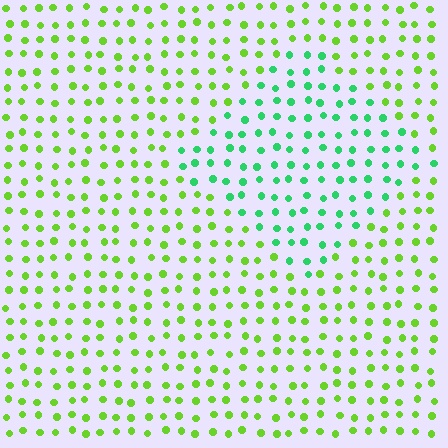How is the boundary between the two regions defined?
The boundary is defined purely by a slight shift in hue (about 44 degrees). Spacing, size, and orientation are identical on both sides.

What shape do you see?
I see a diamond.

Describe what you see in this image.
The image is filled with small lime elements in a uniform arrangement. A diamond-shaped region is visible where the elements are tinted to a slightly different hue, forming a subtle color boundary.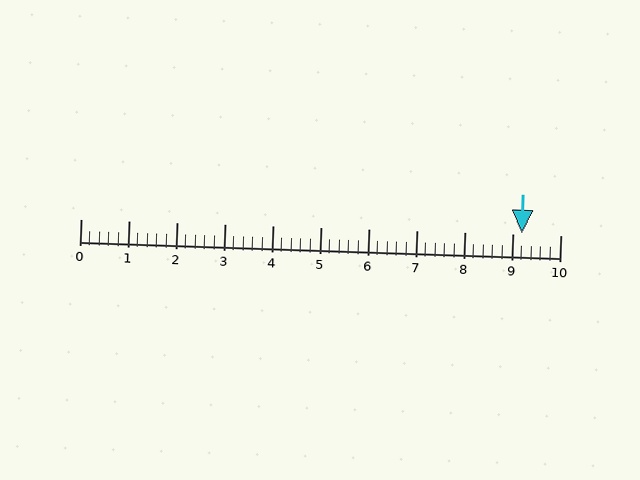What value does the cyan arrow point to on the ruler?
The cyan arrow points to approximately 9.2.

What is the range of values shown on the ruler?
The ruler shows values from 0 to 10.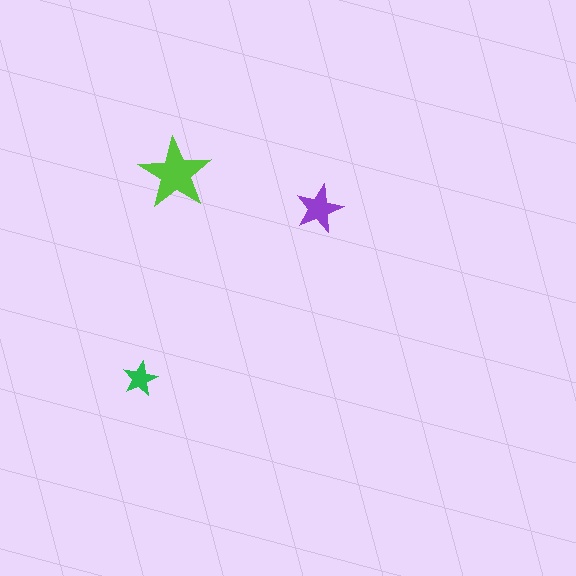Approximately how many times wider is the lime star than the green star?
About 2 times wider.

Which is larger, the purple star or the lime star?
The lime one.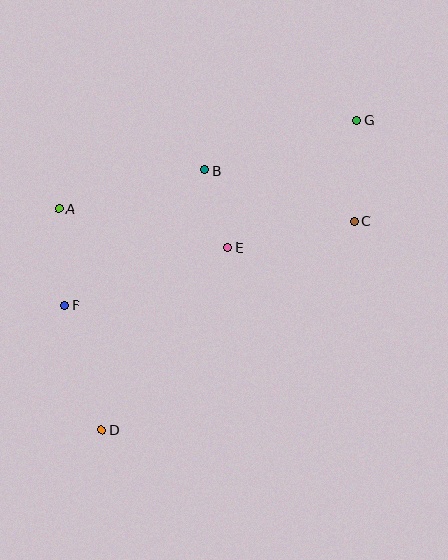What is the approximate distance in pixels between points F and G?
The distance between F and G is approximately 346 pixels.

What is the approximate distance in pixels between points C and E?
The distance between C and E is approximately 130 pixels.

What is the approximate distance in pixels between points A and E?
The distance between A and E is approximately 173 pixels.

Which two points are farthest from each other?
Points D and G are farthest from each other.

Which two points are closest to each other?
Points B and E are closest to each other.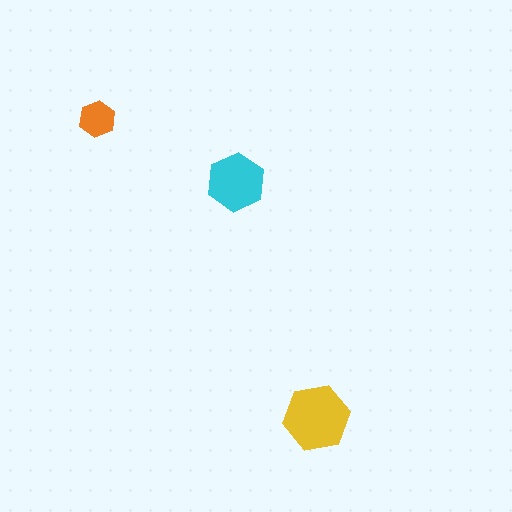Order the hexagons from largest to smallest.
the yellow one, the cyan one, the orange one.